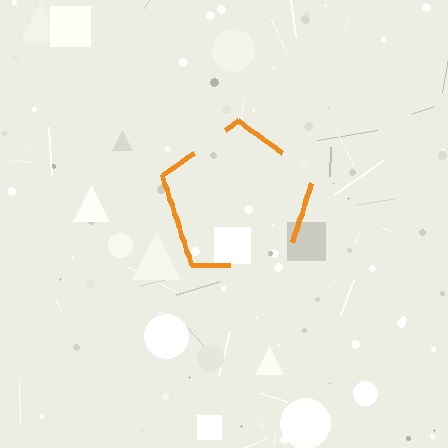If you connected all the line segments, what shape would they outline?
They would outline a pentagon.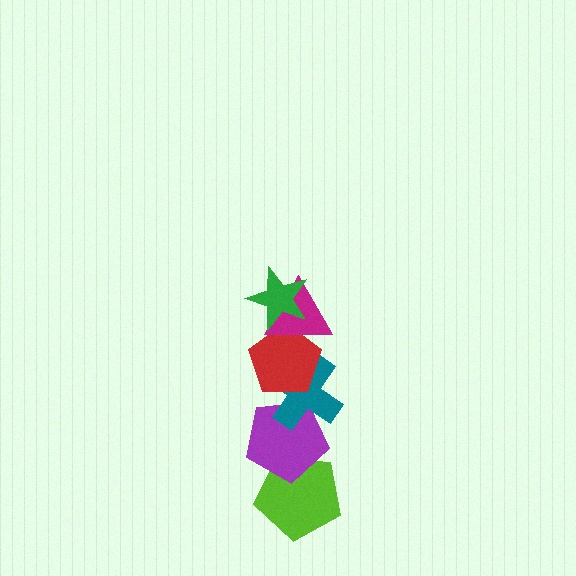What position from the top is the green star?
The green star is 1st from the top.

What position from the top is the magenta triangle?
The magenta triangle is 2nd from the top.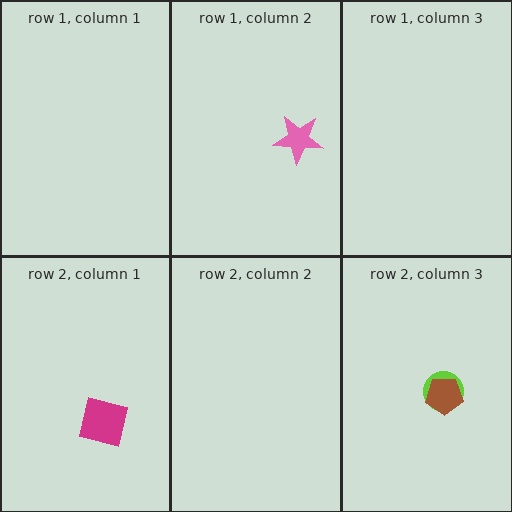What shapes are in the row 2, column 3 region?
The lime circle, the brown pentagon.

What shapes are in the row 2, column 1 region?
The magenta square.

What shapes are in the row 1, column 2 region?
The pink star.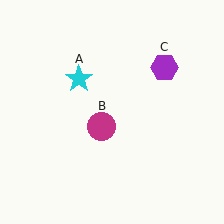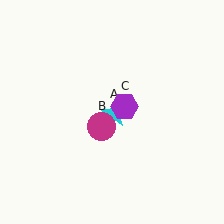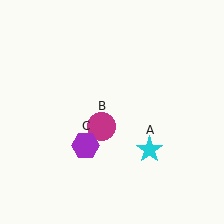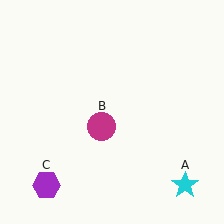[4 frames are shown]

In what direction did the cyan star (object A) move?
The cyan star (object A) moved down and to the right.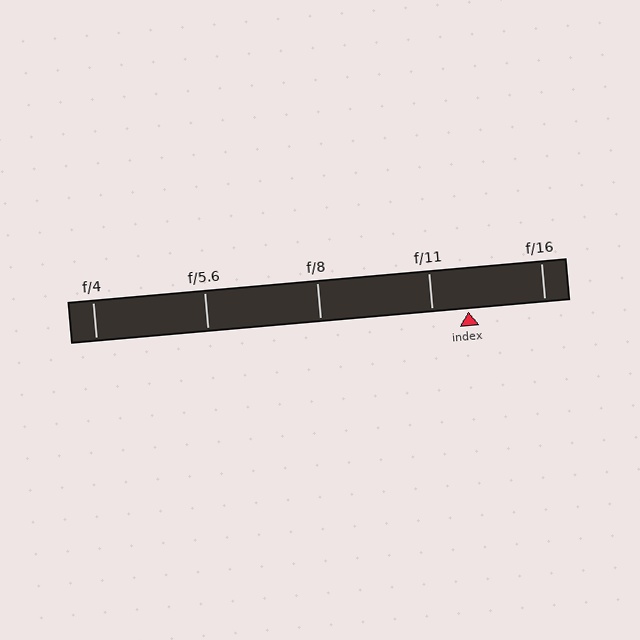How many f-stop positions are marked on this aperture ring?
There are 5 f-stop positions marked.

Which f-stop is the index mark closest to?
The index mark is closest to f/11.